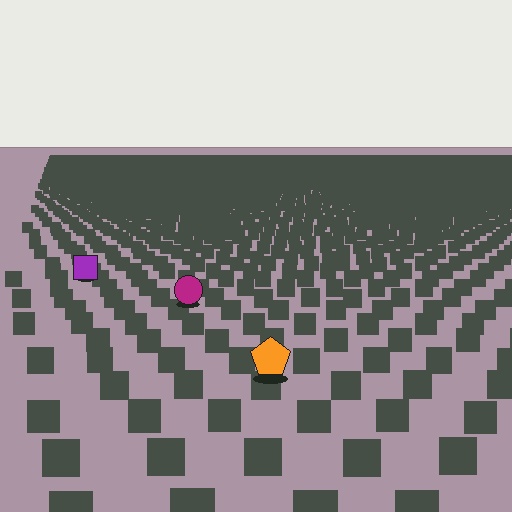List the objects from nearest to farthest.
From nearest to farthest: the orange pentagon, the magenta circle, the purple square.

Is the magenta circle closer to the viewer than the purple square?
Yes. The magenta circle is closer — you can tell from the texture gradient: the ground texture is coarser near it.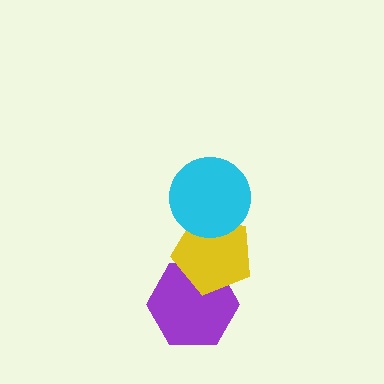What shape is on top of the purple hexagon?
The yellow pentagon is on top of the purple hexagon.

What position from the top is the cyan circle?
The cyan circle is 1st from the top.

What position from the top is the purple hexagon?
The purple hexagon is 3rd from the top.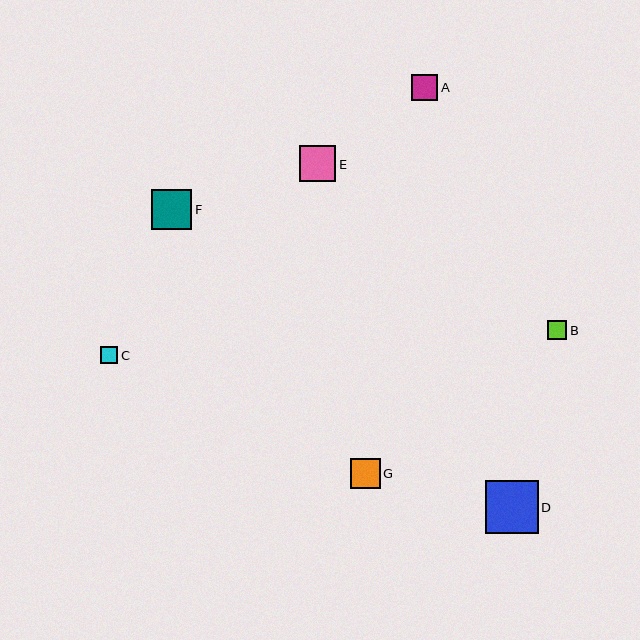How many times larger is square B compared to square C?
Square B is approximately 1.1 times the size of square C.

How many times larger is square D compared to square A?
Square D is approximately 2.0 times the size of square A.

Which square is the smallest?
Square C is the smallest with a size of approximately 17 pixels.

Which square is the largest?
Square D is the largest with a size of approximately 53 pixels.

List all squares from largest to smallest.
From largest to smallest: D, F, E, G, A, B, C.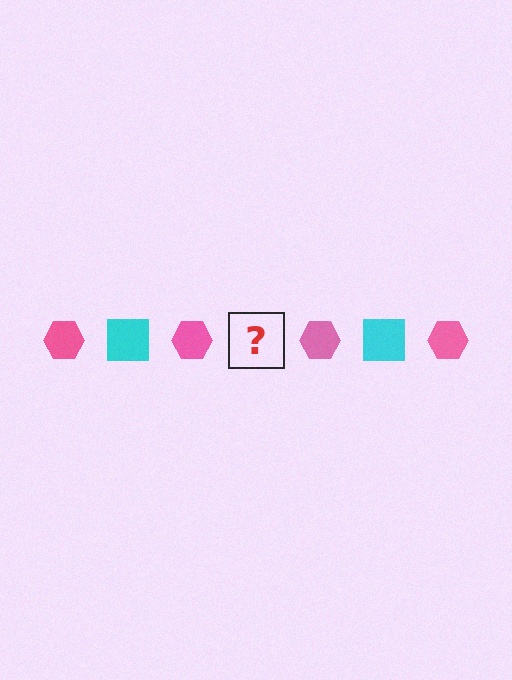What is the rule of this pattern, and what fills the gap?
The rule is that the pattern alternates between pink hexagon and cyan square. The gap should be filled with a cyan square.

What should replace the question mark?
The question mark should be replaced with a cyan square.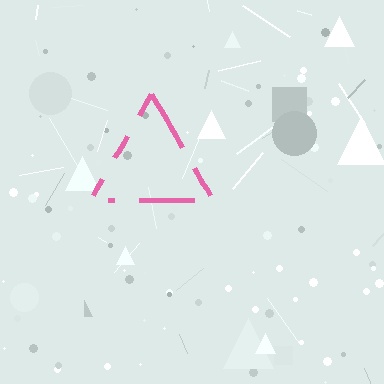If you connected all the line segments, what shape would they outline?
They would outline a triangle.